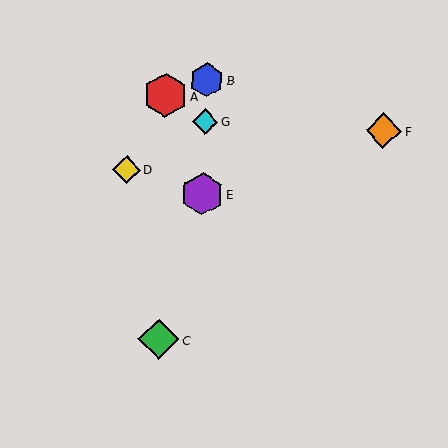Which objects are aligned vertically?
Objects B, E, G are aligned vertically.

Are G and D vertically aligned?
No, G is at x≈205 and D is at x≈127.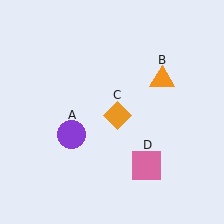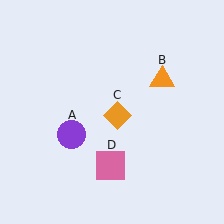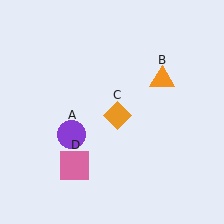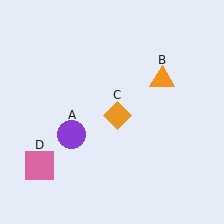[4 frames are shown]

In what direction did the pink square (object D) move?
The pink square (object D) moved left.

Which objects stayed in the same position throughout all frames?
Purple circle (object A) and orange triangle (object B) and orange diamond (object C) remained stationary.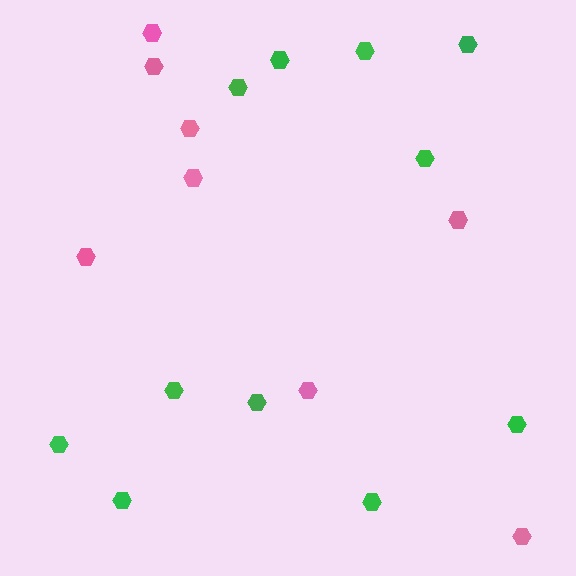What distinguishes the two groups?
There are 2 groups: one group of pink hexagons (8) and one group of green hexagons (11).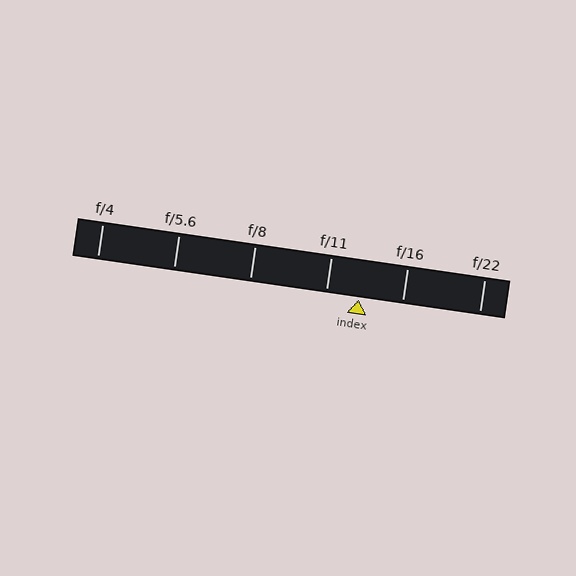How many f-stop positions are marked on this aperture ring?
There are 6 f-stop positions marked.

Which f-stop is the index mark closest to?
The index mark is closest to f/11.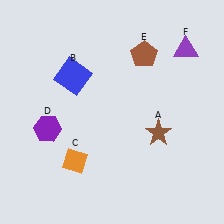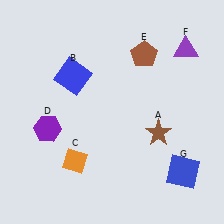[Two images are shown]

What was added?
A blue square (G) was added in Image 2.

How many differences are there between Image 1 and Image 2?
There is 1 difference between the two images.